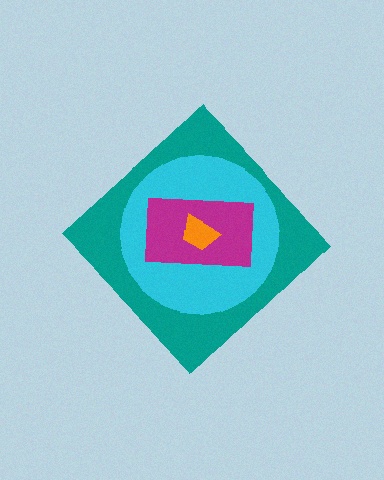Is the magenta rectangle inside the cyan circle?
Yes.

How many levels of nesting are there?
4.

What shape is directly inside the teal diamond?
The cyan circle.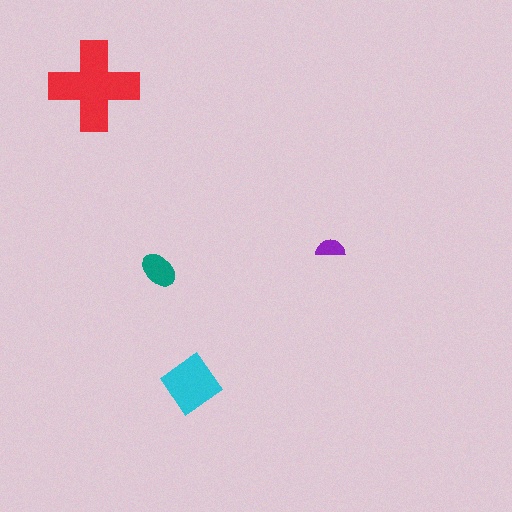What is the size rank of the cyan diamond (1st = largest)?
2nd.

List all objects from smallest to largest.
The purple semicircle, the teal ellipse, the cyan diamond, the red cross.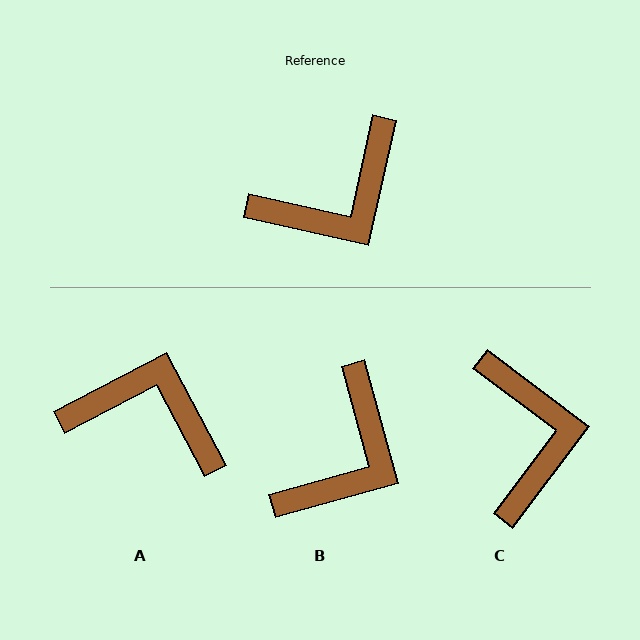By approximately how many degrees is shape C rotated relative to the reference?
Approximately 65 degrees counter-clockwise.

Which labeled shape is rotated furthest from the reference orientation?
A, about 130 degrees away.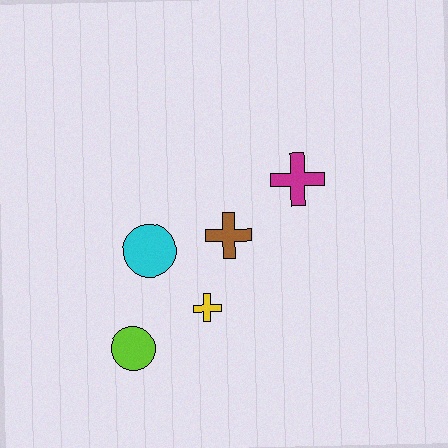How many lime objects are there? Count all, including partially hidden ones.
There is 1 lime object.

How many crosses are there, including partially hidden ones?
There are 3 crosses.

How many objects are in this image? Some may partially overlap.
There are 5 objects.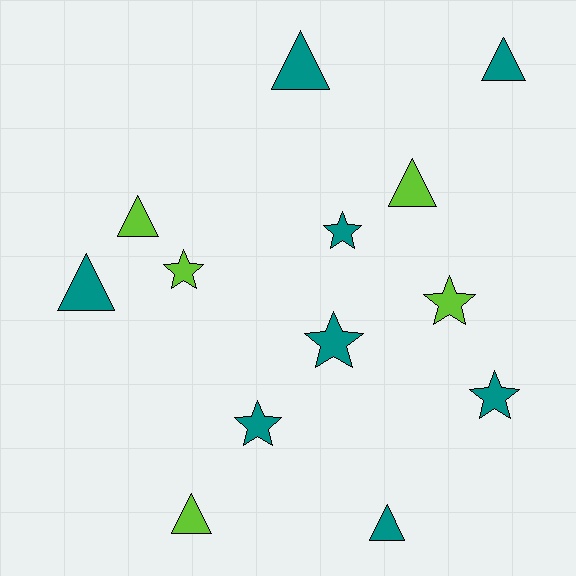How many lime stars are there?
There are 2 lime stars.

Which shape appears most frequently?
Triangle, with 7 objects.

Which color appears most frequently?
Teal, with 8 objects.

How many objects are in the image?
There are 13 objects.